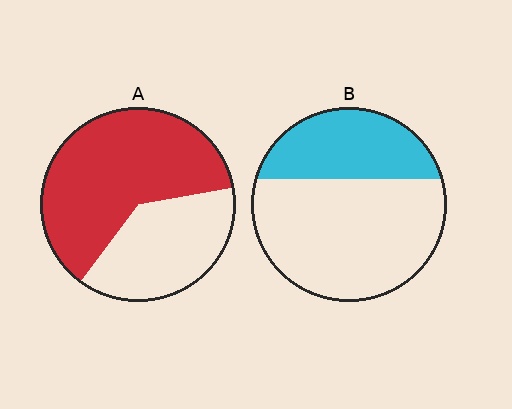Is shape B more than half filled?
No.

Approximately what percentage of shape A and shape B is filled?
A is approximately 60% and B is approximately 35%.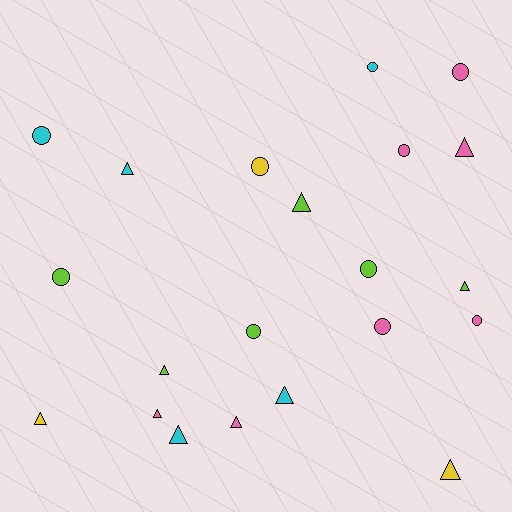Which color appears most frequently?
Pink, with 7 objects.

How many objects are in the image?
There are 21 objects.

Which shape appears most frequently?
Triangle, with 11 objects.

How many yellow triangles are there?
There are 2 yellow triangles.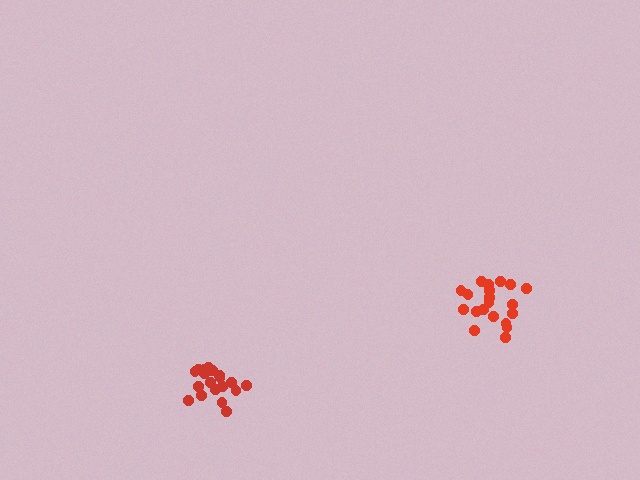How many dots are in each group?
Group 1: 20 dots, Group 2: 20 dots (40 total).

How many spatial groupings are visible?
There are 2 spatial groupings.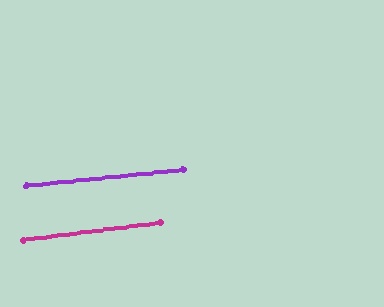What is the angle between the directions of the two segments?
Approximately 1 degree.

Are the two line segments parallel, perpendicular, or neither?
Parallel — their directions differ by only 1.1°.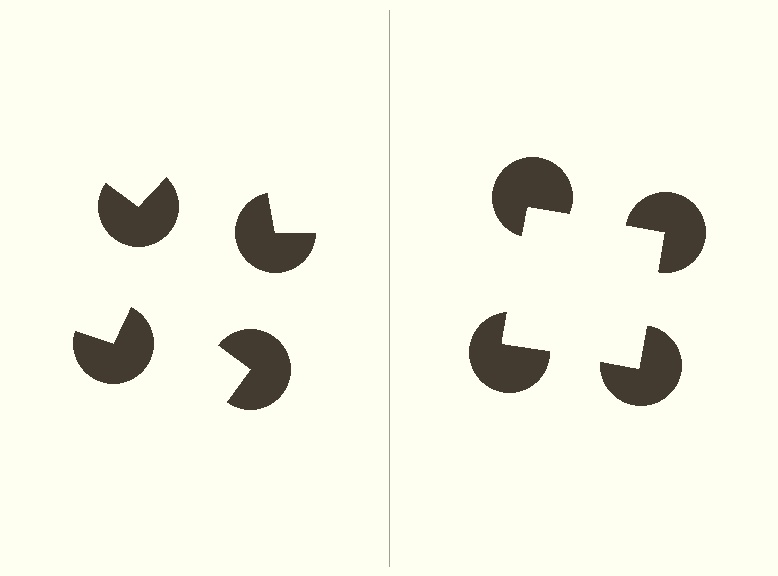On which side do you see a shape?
An illusory square appears on the right side. On the left side the wedge cuts are rotated, so no coherent shape forms.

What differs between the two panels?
The pac-man discs are positioned identically on both sides; only the wedge orientations differ. On the right they align to a square; on the left they are misaligned.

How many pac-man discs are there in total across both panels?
8 — 4 on each side.